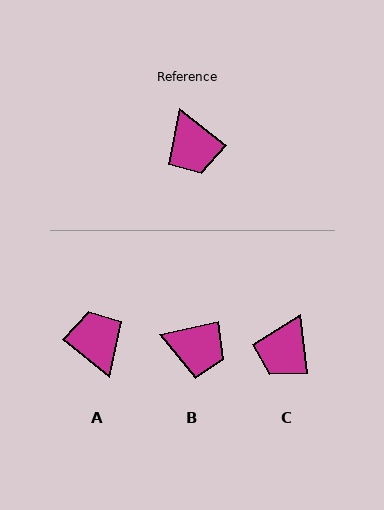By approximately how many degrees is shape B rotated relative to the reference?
Approximately 50 degrees counter-clockwise.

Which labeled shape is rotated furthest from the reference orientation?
A, about 179 degrees away.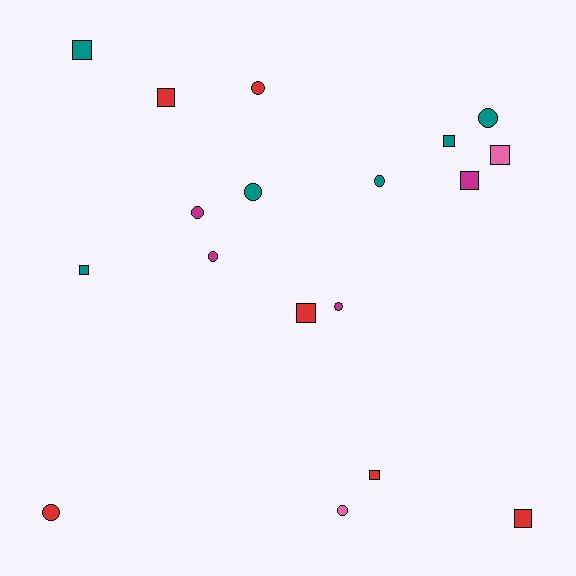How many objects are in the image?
There are 18 objects.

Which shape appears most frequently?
Square, with 9 objects.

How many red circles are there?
There are 2 red circles.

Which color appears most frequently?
Teal, with 6 objects.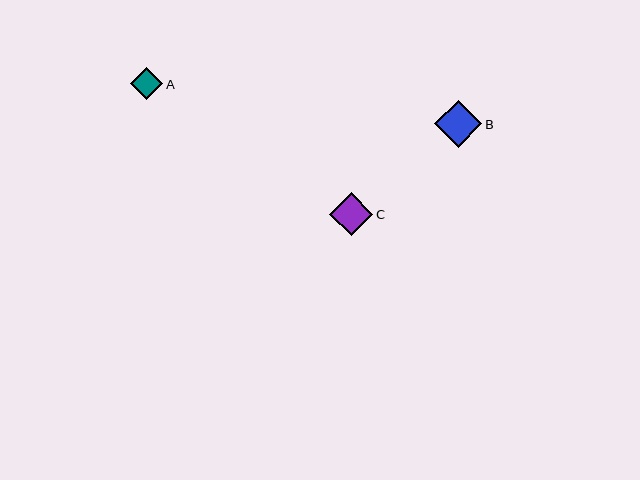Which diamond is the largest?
Diamond B is the largest with a size of approximately 47 pixels.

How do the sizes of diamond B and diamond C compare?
Diamond B and diamond C are approximately the same size.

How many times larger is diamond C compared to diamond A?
Diamond C is approximately 1.3 times the size of diamond A.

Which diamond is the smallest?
Diamond A is the smallest with a size of approximately 33 pixels.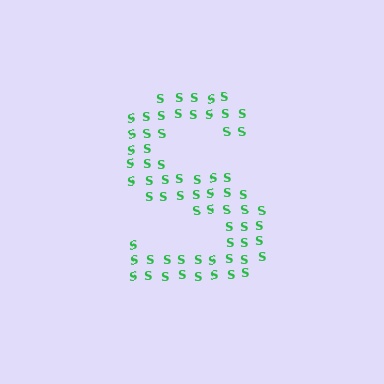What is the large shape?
The large shape is the letter S.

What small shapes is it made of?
It is made of small letter S's.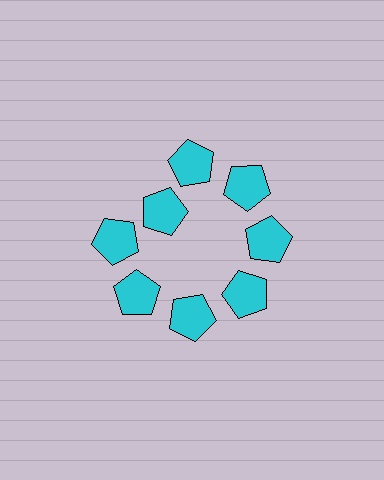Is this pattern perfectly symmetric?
No. The 8 cyan pentagons are arranged in a ring, but one element near the 10 o'clock position is pulled inward toward the center, breaking the 8-fold rotational symmetry.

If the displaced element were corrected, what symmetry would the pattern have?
It would have 8-fold rotational symmetry — the pattern would map onto itself every 45 degrees.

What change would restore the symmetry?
The symmetry would be restored by moving it outward, back onto the ring so that all 8 pentagons sit at equal angles and equal distance from the center.